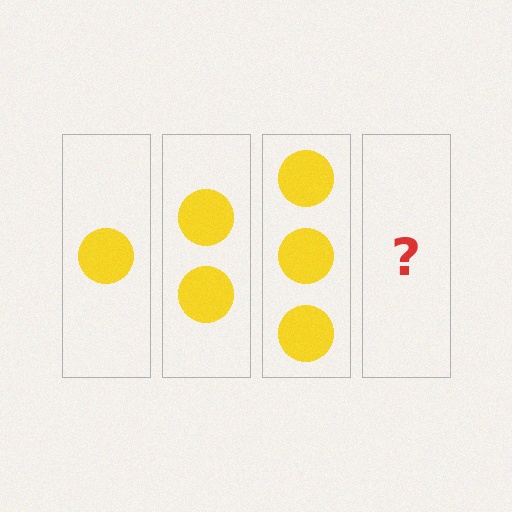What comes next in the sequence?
The next element should be 4 circles.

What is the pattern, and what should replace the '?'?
The pattern is that each step adds one more circle. The '?' should be 4 circles.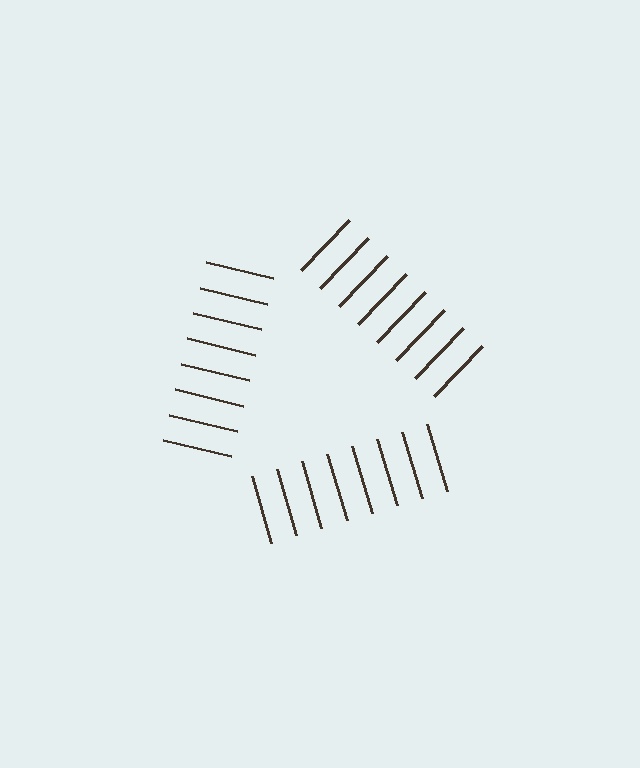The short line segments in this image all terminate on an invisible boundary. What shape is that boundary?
An illusory triangle — the line segments terminate on its edges but no continuous stroke is drawn.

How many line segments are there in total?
24 — 8 along each of the 3 edges.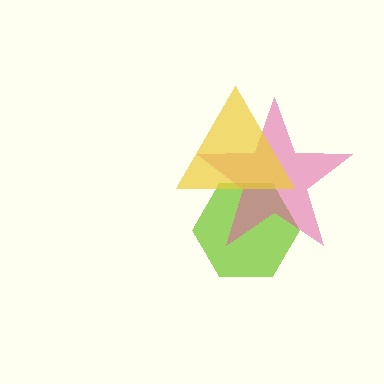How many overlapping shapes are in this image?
There are 3 overlapping shapes in the image.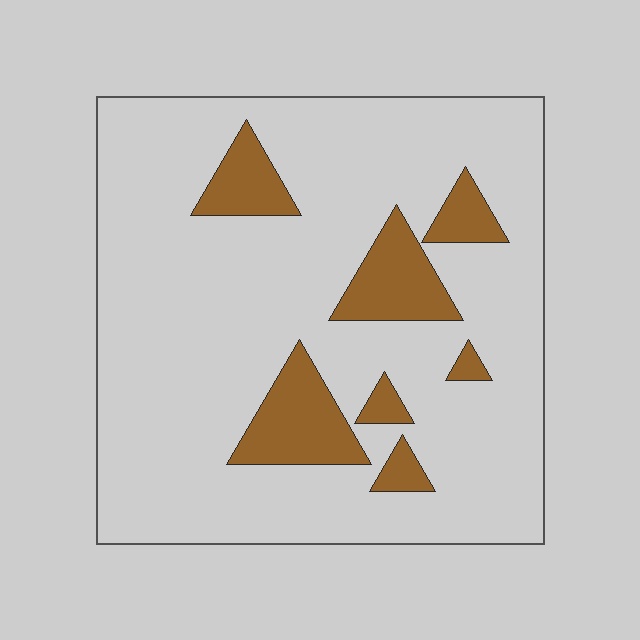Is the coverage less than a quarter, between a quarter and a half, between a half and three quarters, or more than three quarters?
Less than a quarter.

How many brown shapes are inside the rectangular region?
7.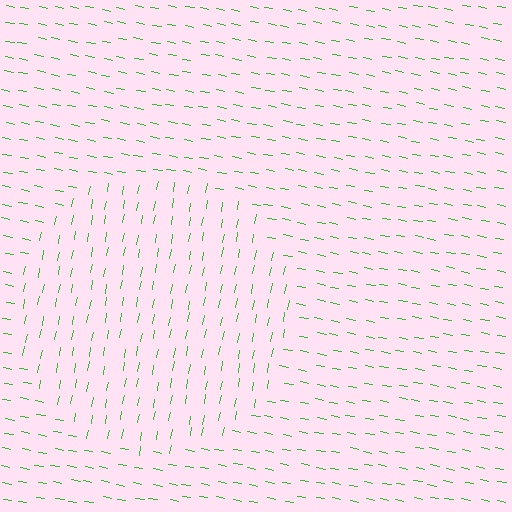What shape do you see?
I see a circle.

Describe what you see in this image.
The image is filled with small green line segments. A circle region in the image has lines oriented differently from the surrounding lines, creating a visible texture boundary.